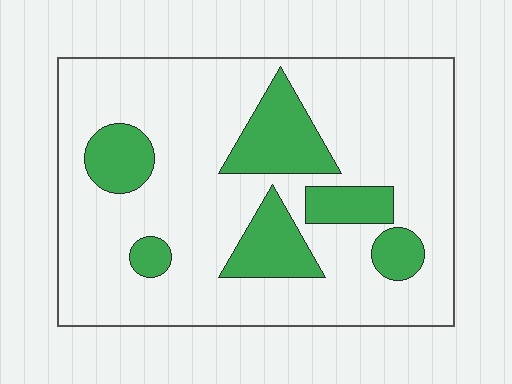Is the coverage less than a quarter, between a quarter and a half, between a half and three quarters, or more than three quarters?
Less than a quarter.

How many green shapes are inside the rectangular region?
6.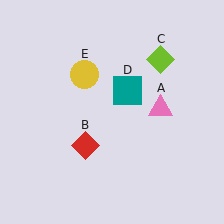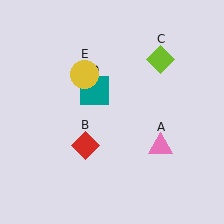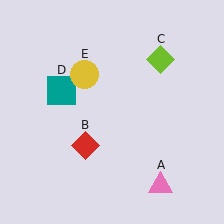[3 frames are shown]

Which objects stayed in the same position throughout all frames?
Red diamond (object B) and lime diamond (object C) and yellow circle (object E) remained stationary.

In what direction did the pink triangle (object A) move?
The pink triangle (object A) moved down.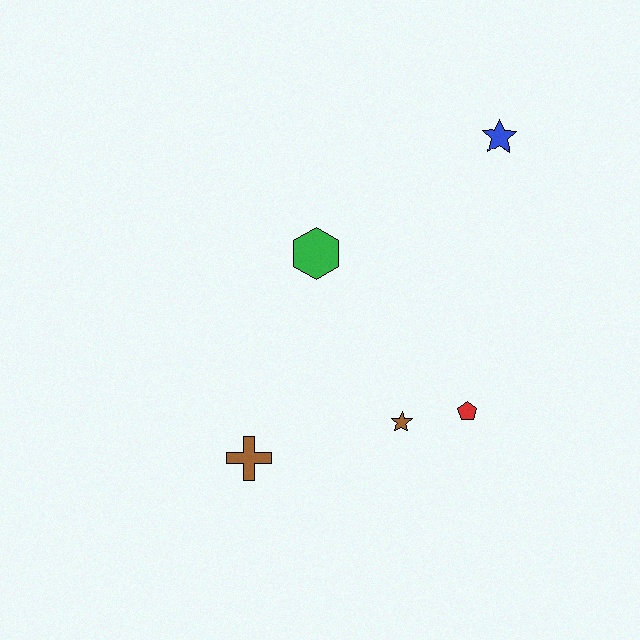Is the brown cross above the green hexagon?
No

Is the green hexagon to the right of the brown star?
No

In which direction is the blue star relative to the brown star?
The blue star is above the brown star.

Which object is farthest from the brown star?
The blue star is farthest from the brown star.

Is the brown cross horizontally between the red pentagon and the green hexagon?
No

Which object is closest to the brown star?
The red pentagon is closest to the brown star.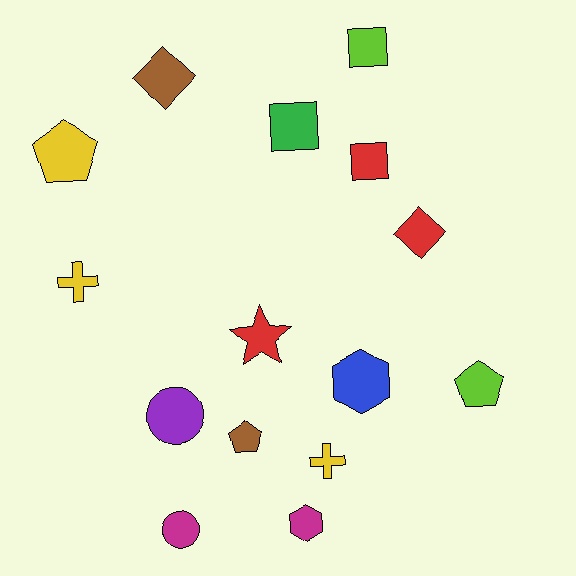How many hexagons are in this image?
There are 2 hexagons.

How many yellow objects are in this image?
There are 3 yellow objects.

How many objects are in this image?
There are 15 objects.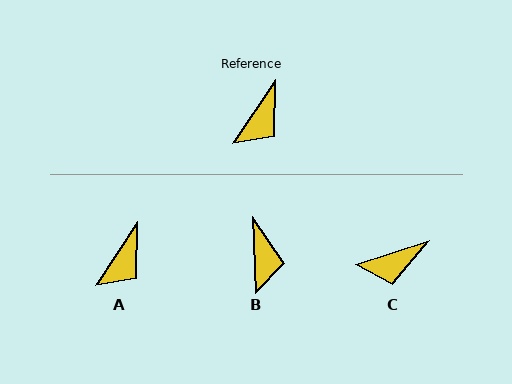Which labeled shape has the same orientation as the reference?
A.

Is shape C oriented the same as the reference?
No, it is off by about 39 degrees.